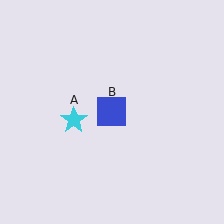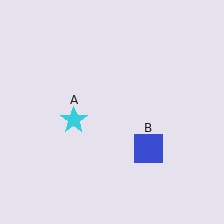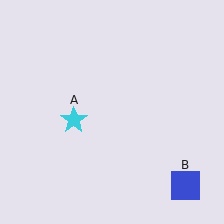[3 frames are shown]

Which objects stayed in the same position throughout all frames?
Cyan star (object A) remained stationary.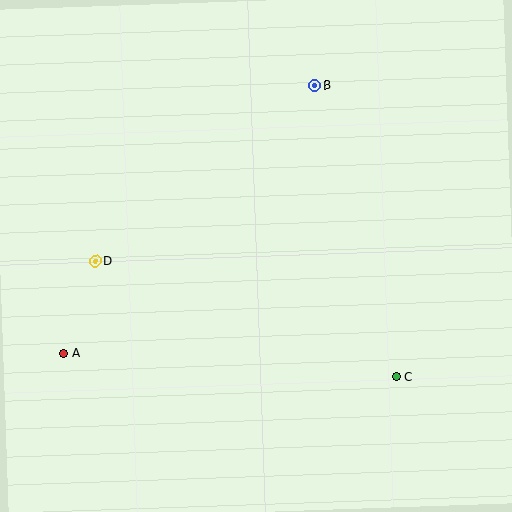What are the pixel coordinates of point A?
Point A is at (64, 353).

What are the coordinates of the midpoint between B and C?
The midpoint between B and C is at (356, 231).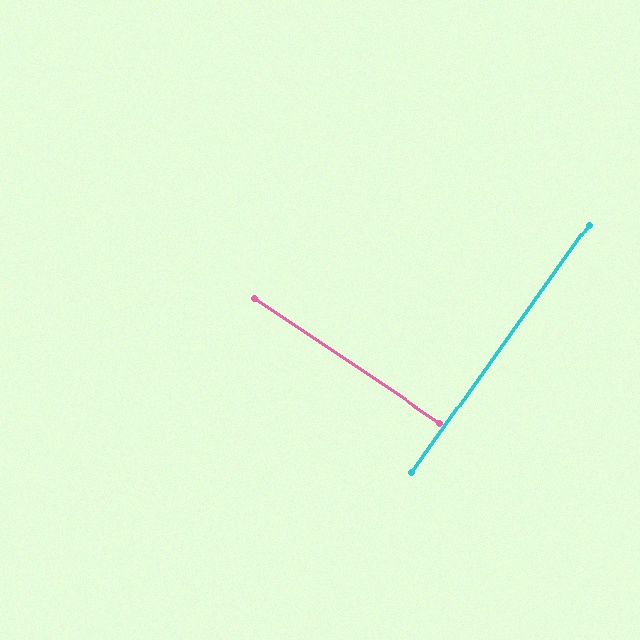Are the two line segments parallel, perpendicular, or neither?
Perpendicular — they meet at approximately 88°.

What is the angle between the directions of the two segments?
Approximately 88 degrees.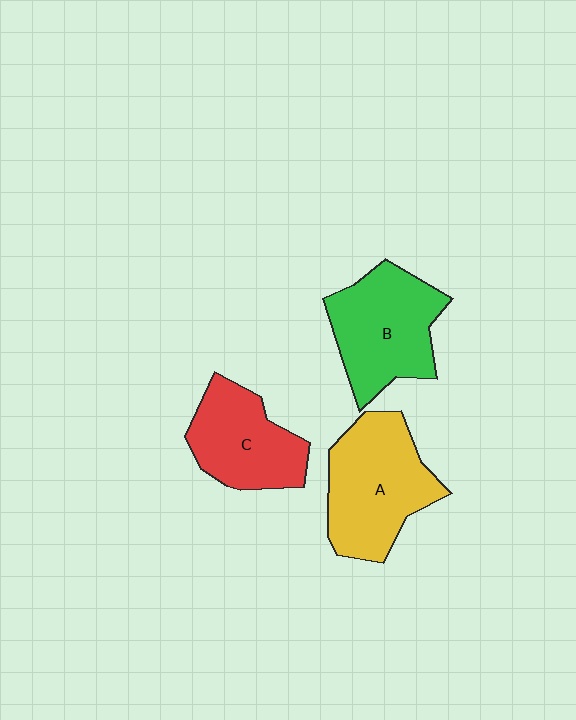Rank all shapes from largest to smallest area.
From largest to smallest: A (yellow), B (green), C (red).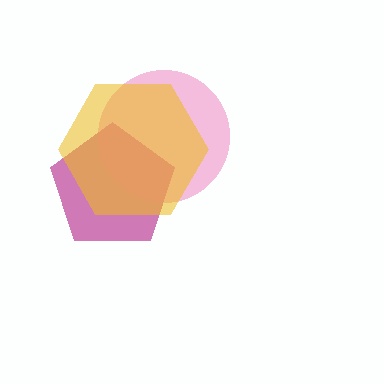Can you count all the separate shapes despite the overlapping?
Yes, there are 3 separate shapes.